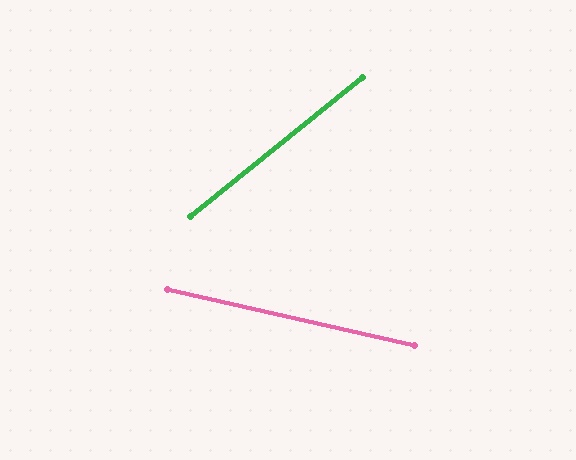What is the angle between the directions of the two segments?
Approximately 52 degrees.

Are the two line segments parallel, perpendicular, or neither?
Neither parallel nor perpendicular — they differ by about 52°.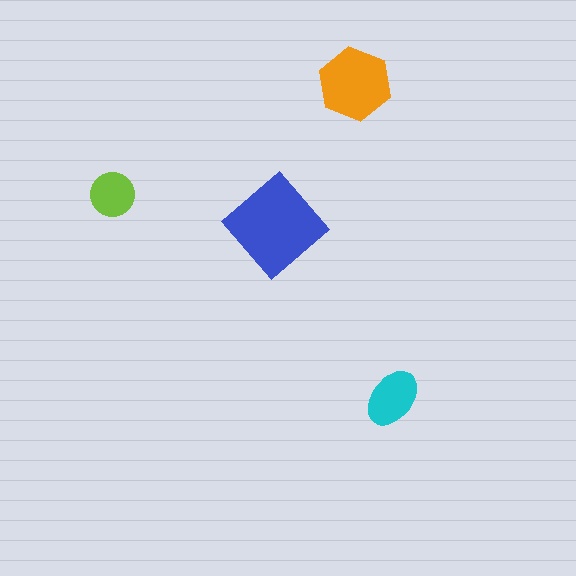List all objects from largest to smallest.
The blue diamond, the orange hexagon, the cyan ellipse, the lime circle.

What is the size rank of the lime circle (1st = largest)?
4th.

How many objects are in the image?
There are 4 objects in the image.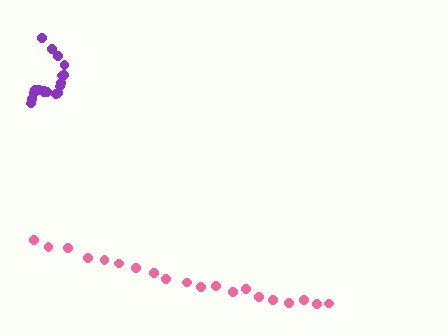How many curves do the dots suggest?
There are 2 distinct paths.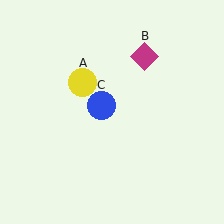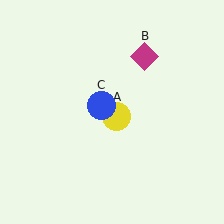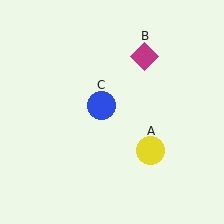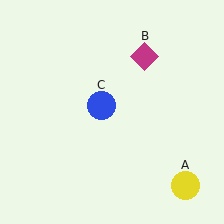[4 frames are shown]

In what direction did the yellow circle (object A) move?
The yellow circle (object A) moved down and to the right.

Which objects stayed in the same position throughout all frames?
Magenta diamond (object B) and blue circle (object C) remained stationary.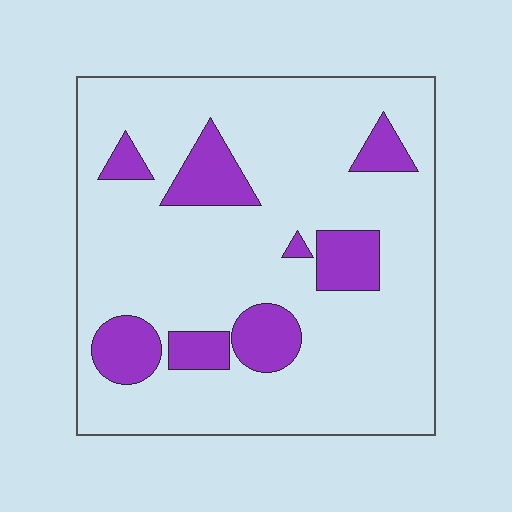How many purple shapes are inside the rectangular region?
8.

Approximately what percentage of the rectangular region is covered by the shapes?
Approximately 20%.